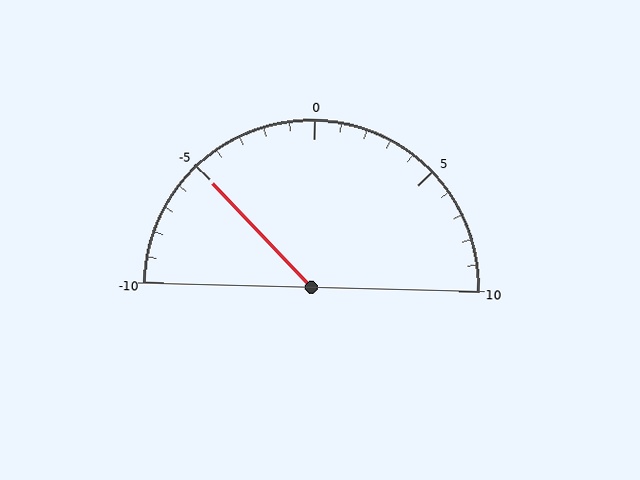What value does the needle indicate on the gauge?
The needle indicates approximately -5.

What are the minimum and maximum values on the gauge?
The gauge ranges from -10 to 10.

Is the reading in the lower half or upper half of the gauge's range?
The reading is in the lower half of the range (-10 to 10).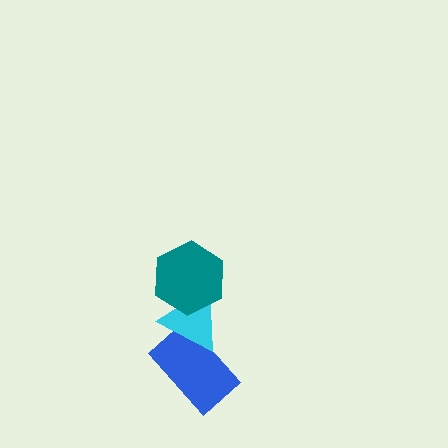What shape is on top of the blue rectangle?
The cyan triangle is on top of the blue rectangle.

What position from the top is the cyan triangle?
The cyan triangle is 2nd from the top.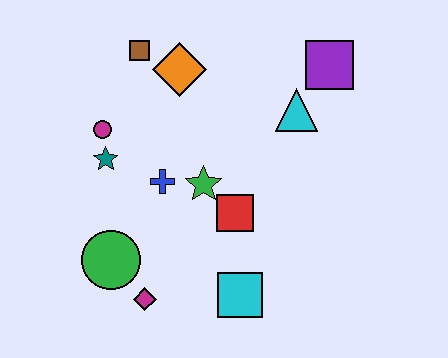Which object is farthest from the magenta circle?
The purple square is farthest from the magenta circle.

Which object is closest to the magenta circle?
The teal star is closest to the magenta circle.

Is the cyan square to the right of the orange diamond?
Yes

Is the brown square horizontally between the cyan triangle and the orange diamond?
No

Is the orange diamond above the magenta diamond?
Yes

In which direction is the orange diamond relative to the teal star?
The orange diamond is above the teal star.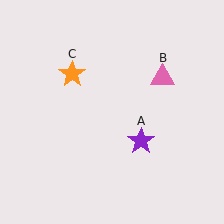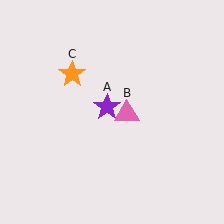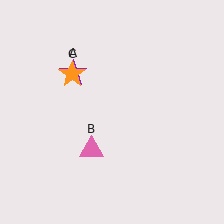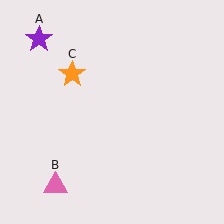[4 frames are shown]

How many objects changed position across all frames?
2 objects changed position: purple star (object A), pink triangle (object B).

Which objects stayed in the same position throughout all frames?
Orange star (object C) remained stationary.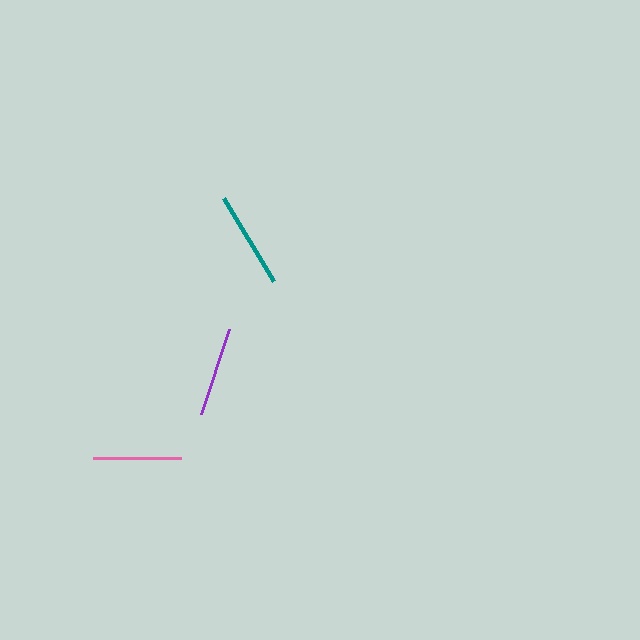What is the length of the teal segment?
The teal segment is approximately 97 pixels long.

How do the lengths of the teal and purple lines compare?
The teal and purple lines are approximately the same length.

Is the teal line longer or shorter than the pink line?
The teal line is longer than the pink line.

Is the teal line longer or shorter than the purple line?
The teal line is longer than the purple line.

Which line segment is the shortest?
The pink line is the shortest at approximately 88 pixels.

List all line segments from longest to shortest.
From longest to shortest: teal, purple, pink.